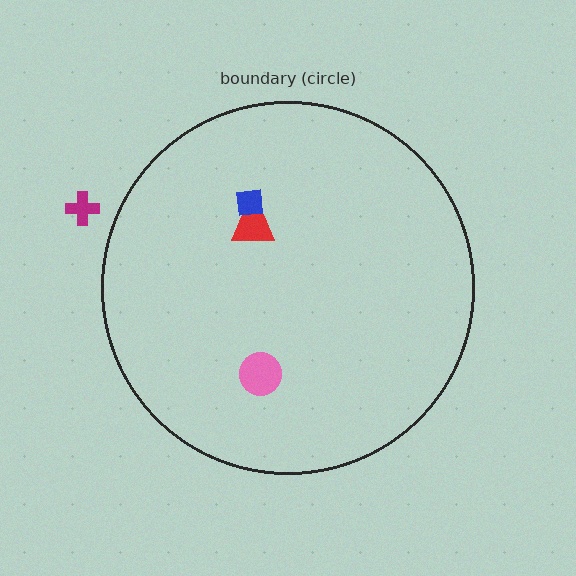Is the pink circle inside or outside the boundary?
Inside.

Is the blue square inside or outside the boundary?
Inside.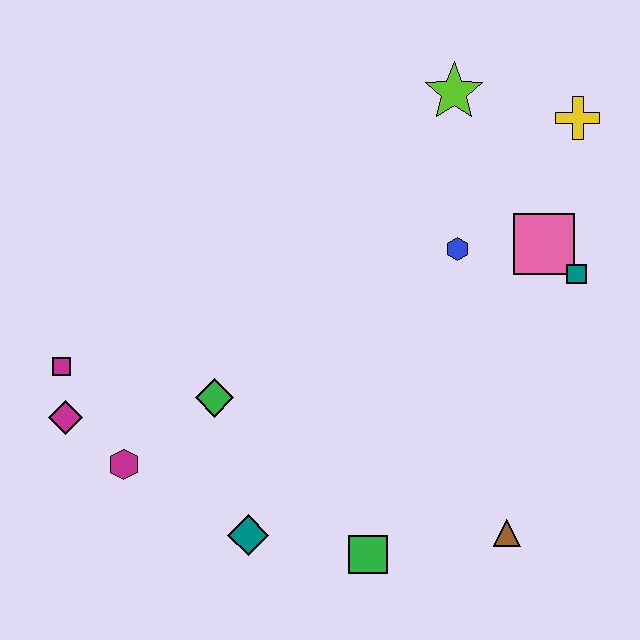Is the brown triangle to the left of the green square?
No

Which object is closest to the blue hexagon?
The pink square is closest to the blue hexagon.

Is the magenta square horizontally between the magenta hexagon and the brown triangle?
No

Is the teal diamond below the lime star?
Yes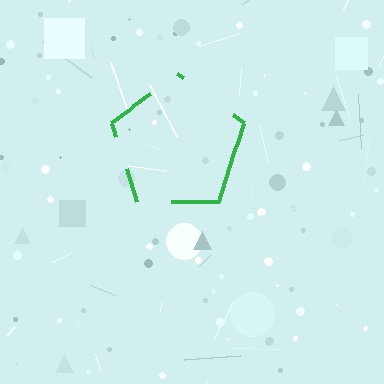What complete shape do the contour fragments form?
The contour fragments form a pentagon.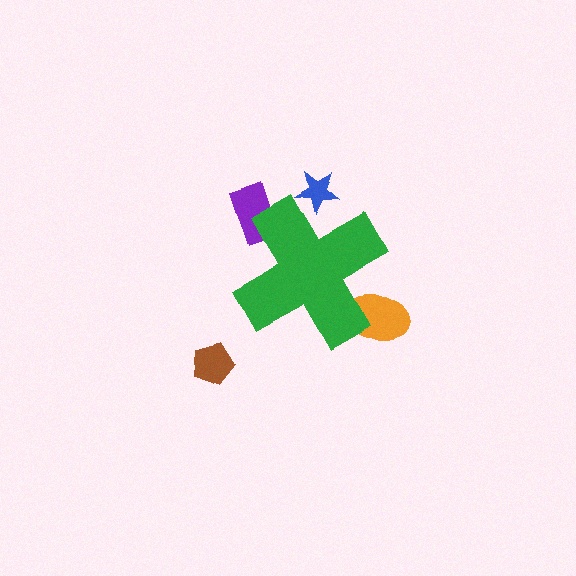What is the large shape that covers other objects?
A green cross.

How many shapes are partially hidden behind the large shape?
3 shapes are partially hidden.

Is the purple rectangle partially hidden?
Yes, the purple rectangle is partially hidden behind the green cross.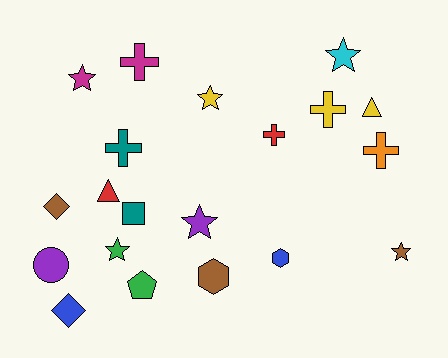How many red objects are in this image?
There are 2 red objects.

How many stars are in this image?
There are 6 stars.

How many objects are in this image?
There are 20 objects.